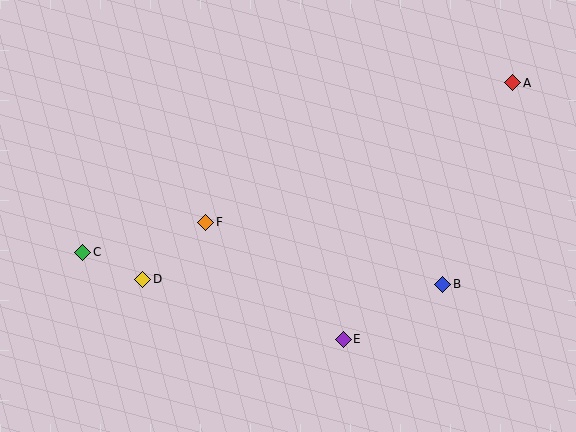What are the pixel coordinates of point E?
Point E is at (343, 339).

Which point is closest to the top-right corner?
Point A is closest to the top-right corner.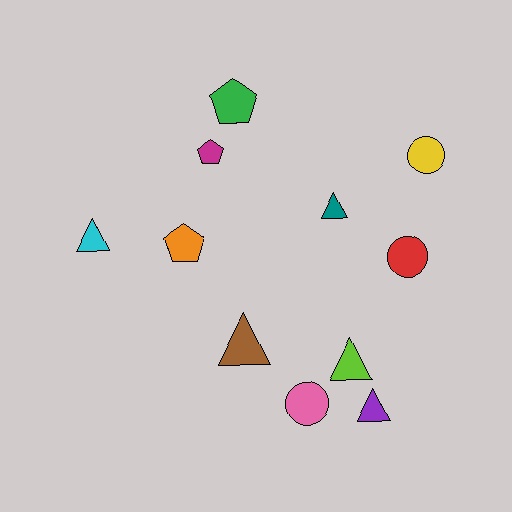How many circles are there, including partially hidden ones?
There are 3 circles.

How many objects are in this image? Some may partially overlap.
There are 11 objects.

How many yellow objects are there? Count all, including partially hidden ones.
There is 1 yellow object.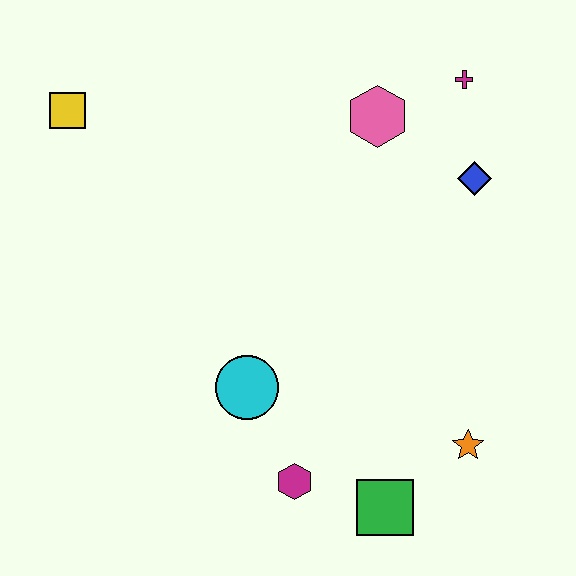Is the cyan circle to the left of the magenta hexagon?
Yes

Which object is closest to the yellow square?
The pink hexagon is closest to the yellow square.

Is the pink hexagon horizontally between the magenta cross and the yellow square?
Yes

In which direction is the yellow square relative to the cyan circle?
The yellow square is above the cyan circle.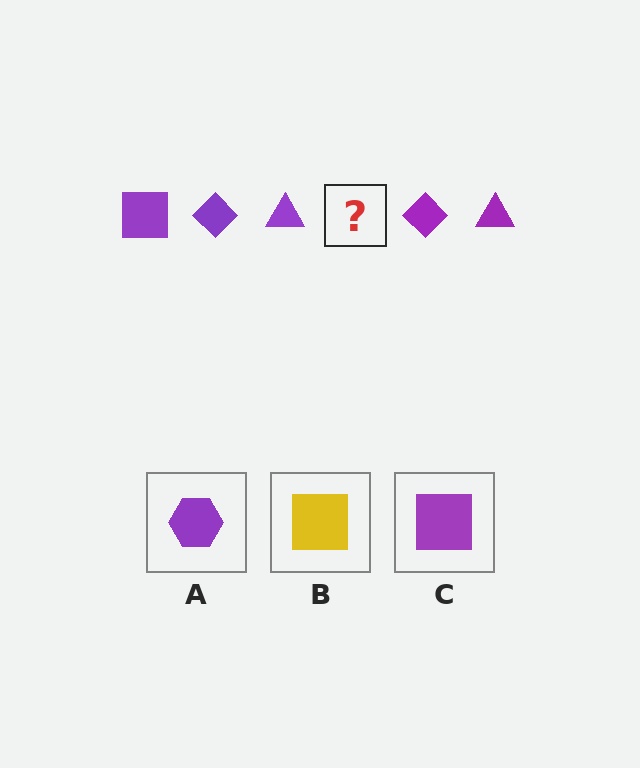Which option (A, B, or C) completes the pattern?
C.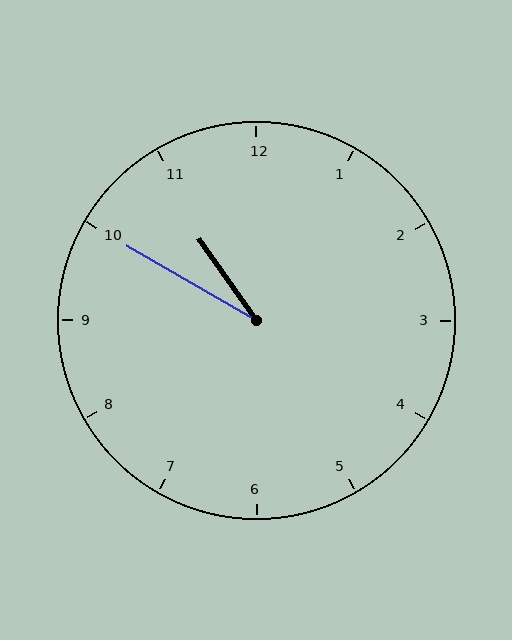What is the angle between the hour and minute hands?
Approximately 25 degrees.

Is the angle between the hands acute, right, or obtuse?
It is acute.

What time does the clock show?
10:50.